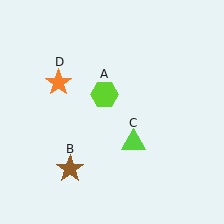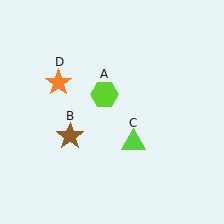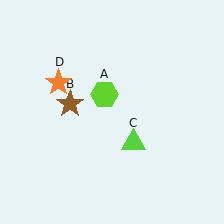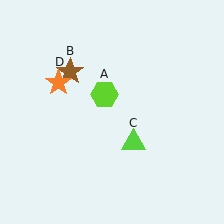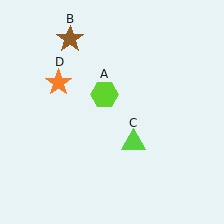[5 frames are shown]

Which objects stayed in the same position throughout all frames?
Lime hexagon (object A) and lime triangle (object C) and orange star (object D) remained stationary.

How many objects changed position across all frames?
1 object changed position: brown star (object B).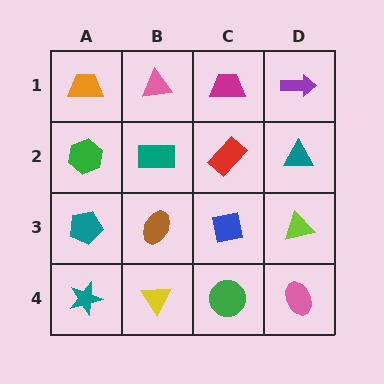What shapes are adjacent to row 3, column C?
A red rectangle (row 2, column C), a green circle (row 4, column C), a brown ellipse (row 3, column B), a lime triangle (row 3, column D).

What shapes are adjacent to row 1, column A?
A green hexagon (row 2, column A), a pink triangle (row 1, column B).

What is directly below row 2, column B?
A brown ellipse.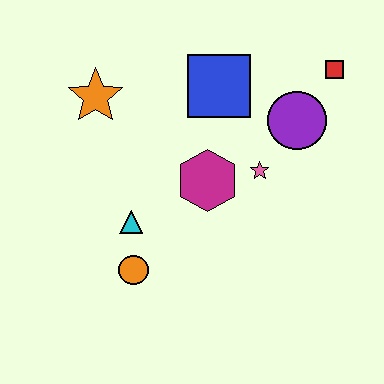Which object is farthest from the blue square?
The orange circle is farthest from the blue square.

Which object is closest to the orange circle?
The cyan triangle is closest to the orange circle.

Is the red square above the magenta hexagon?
Yes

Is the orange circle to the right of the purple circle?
No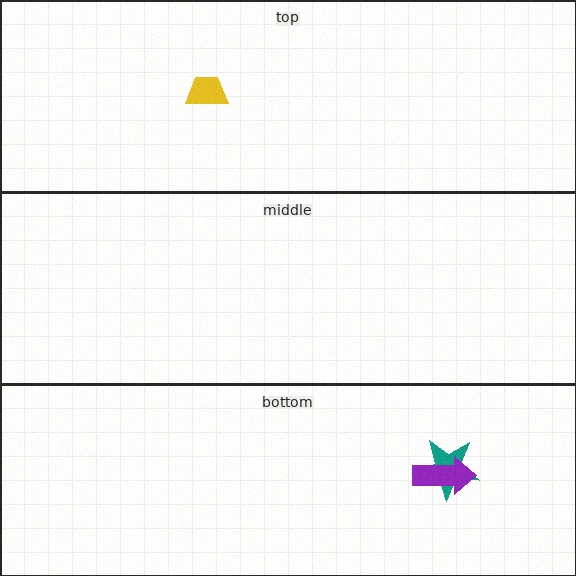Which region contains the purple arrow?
The bottom region.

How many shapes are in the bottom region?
2.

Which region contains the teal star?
The bottom region.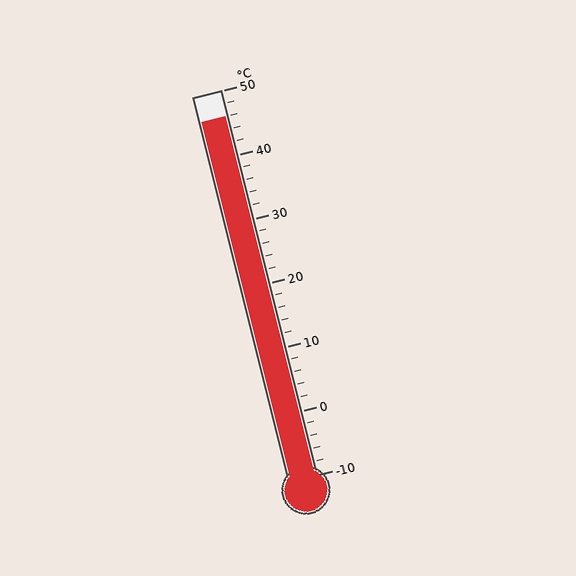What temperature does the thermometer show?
The thermometer shows approximately 46°C.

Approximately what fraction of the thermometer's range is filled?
The thermometer is filled to approximately 95% of its range.